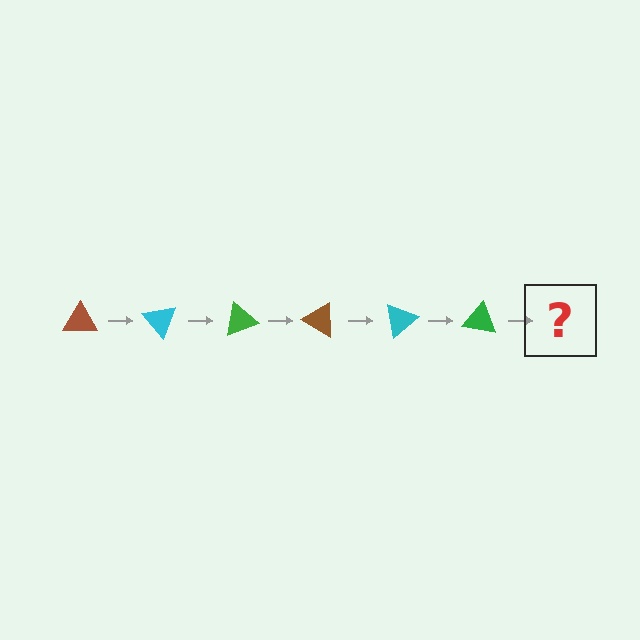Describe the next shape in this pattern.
It should be a brown triangle, rotated 300 degrees from the start.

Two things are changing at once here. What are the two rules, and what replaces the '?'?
The two rules are that it rotates 50 degrees each step and the color cycles through brown, cyan, and green. The '?' should be a brown triangle, rotated 300 degrees from the start.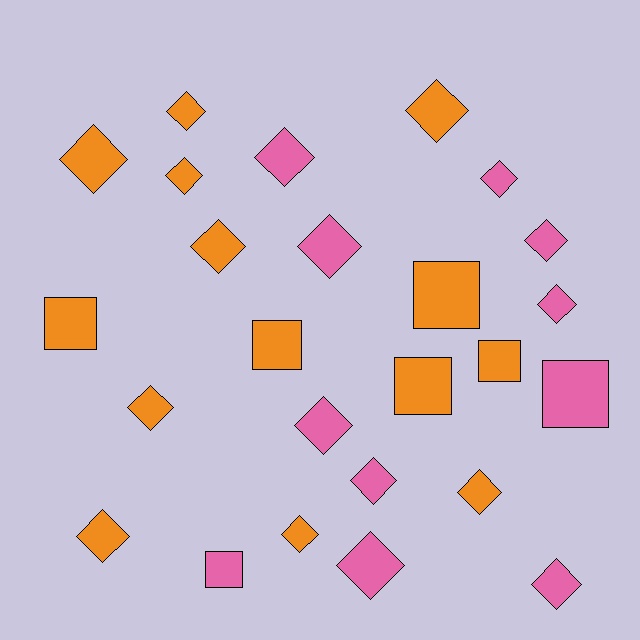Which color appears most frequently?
Orange, with 14 objects.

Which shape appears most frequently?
Diamond, with 18 objects.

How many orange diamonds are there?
There are 9 orange diamonds.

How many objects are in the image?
There are 25 objects.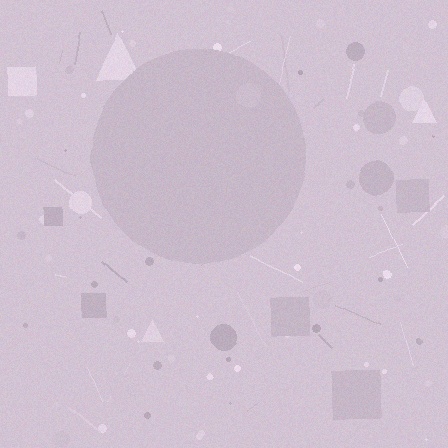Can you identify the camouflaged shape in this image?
The camouflaged shape is a circle.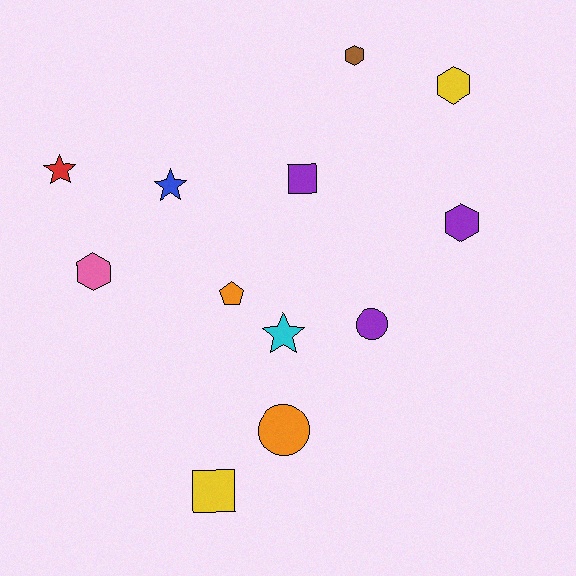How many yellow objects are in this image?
There are 2 yellow objects.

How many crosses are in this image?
There are no crosses.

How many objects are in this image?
There are 12 objects.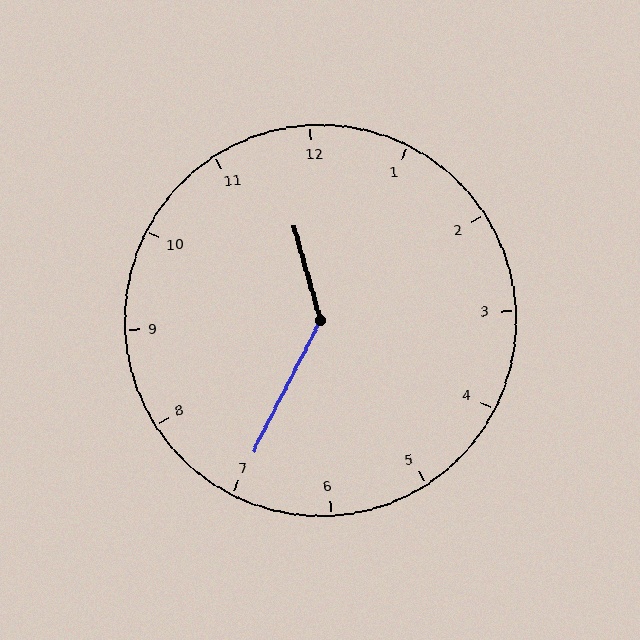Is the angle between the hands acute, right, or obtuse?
It is obtuse.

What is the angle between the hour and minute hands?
Approximately 138 degrees.